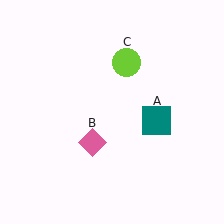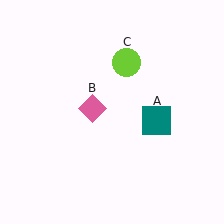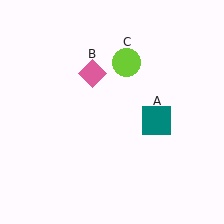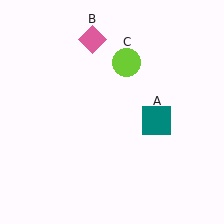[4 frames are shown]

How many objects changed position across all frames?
1 object changed position: pink diamond (object B).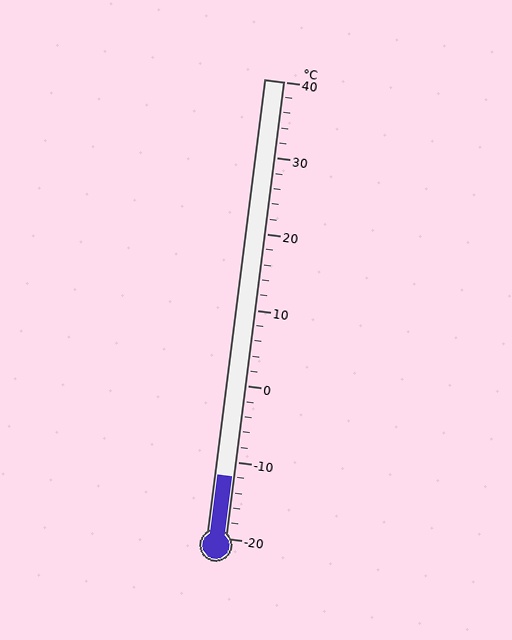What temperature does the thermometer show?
The thermometer shows approximately -12°C.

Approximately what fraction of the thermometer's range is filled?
The thermometer is filled to approximately 15% of its range.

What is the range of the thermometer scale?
The thermometer scale ranges from -20°C to 40°C.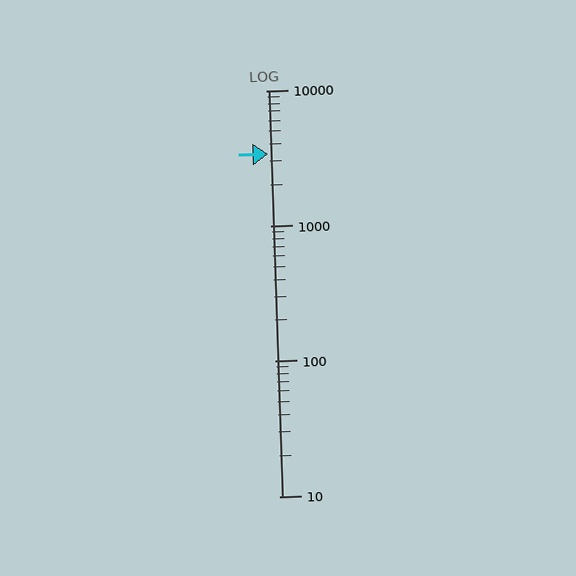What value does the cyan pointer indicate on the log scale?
The pointer indicates approximately 3400.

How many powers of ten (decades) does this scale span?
The scale spans 3 decades, from 10 to 10000.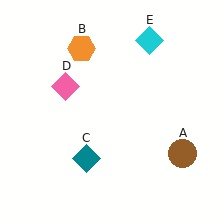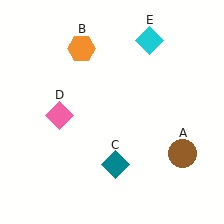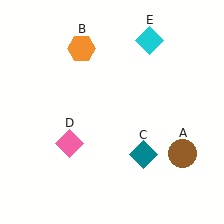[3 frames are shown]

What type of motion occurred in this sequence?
The teal diamond (object C), pink diamond (object D) rotated counterclockwise around the center of the scene.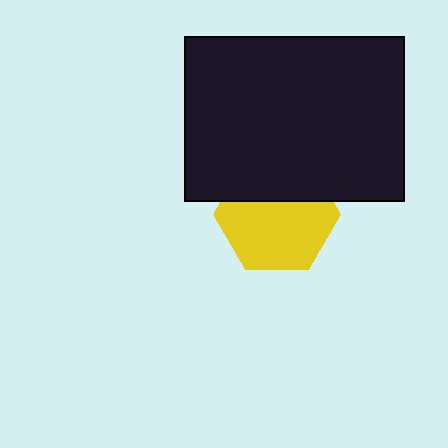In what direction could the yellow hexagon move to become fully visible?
The yellow hexagon could move down. That would shift it out from behind the black rectangle entirely.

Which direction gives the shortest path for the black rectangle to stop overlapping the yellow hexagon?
Moving up gives the shortest separation.